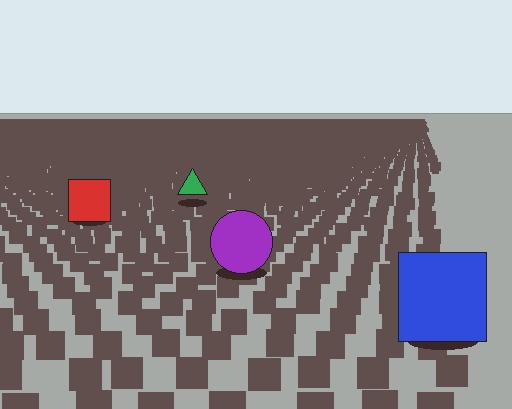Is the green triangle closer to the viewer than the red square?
No. The red square is closer — you can tell from the texture gradient: the ground texture is coarser near it.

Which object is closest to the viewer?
The blue square is closest. The texture marks near it are larger and more spread out.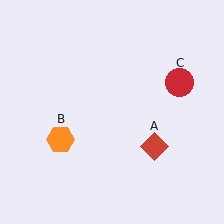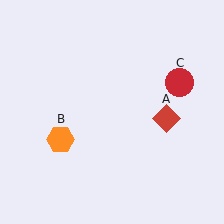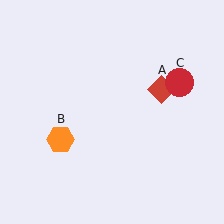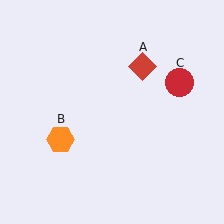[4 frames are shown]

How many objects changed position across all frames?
1 object changed position: red diamond (object A).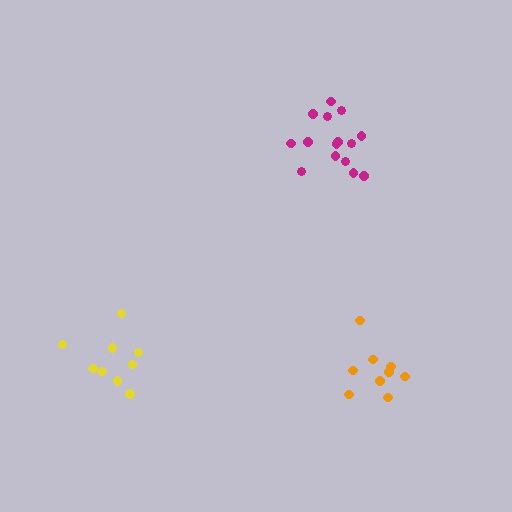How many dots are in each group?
Group 1: 15 dots, Group 2: 9 dots, Group 3: 9 dots (33 total).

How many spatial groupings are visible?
There are 3 spatial groupings.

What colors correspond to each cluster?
The clusters are colored: magenta, yellow, orange.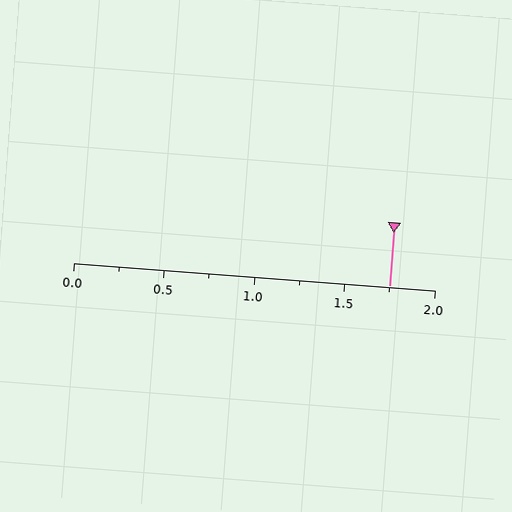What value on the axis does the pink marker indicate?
The marker indicates approximately 1.75.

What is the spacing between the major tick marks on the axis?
The major ticks are spaced 0.5 apart.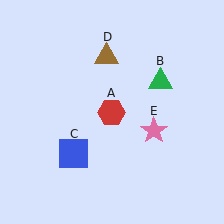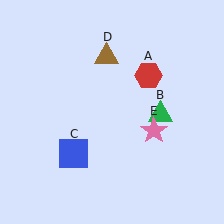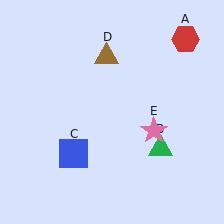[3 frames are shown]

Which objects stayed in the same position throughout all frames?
Blue square (object C) and brown triangle (object D) and pink star (object E) remained stationary.